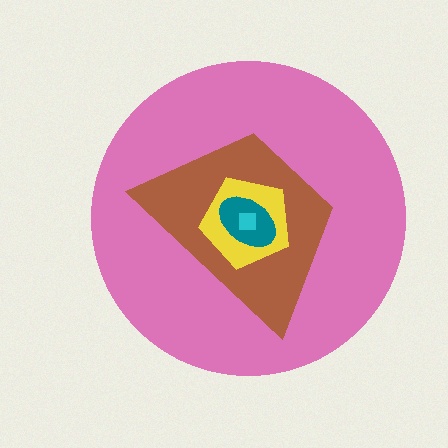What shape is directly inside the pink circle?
The brown trapezoid.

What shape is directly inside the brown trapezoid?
The yellow pentagon.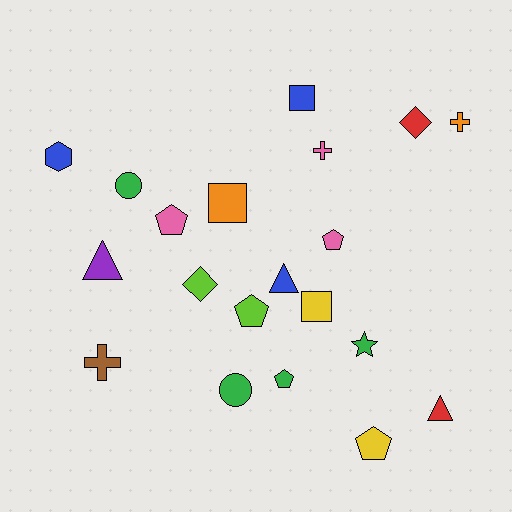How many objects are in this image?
There are 20 objects.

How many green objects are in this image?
There are 4 green objects.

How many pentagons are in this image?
There are 5 pentagons.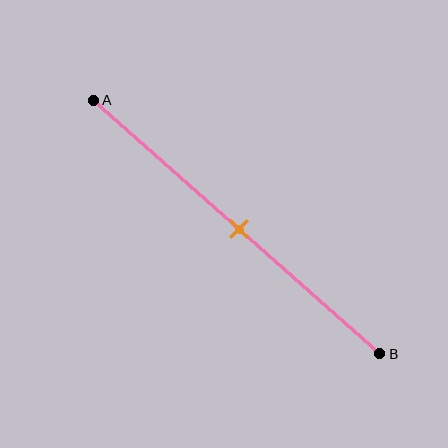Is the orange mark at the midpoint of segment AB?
Yes, the mark is approximately at the midpoint.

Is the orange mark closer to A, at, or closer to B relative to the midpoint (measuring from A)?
The orange mark is approximately at the midpoint of segment AB.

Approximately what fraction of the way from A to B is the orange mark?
The orange mark is approximately 50% of the way from A to B.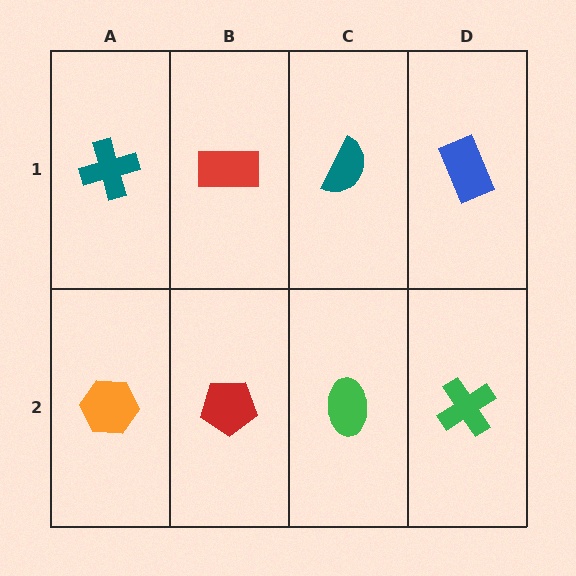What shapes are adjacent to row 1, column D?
A green cross (row 2, column D), a teal semicircle (row 1, column C).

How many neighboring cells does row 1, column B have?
3.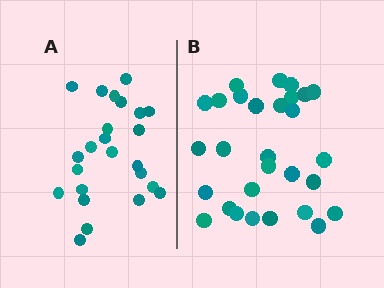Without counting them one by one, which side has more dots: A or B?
Region B (the right region) has more dots.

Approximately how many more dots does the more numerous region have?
Region B has about 5 more dots than region A.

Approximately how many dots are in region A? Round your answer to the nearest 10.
About 20 dots. (The exact count is 24, which rounds to 20.)